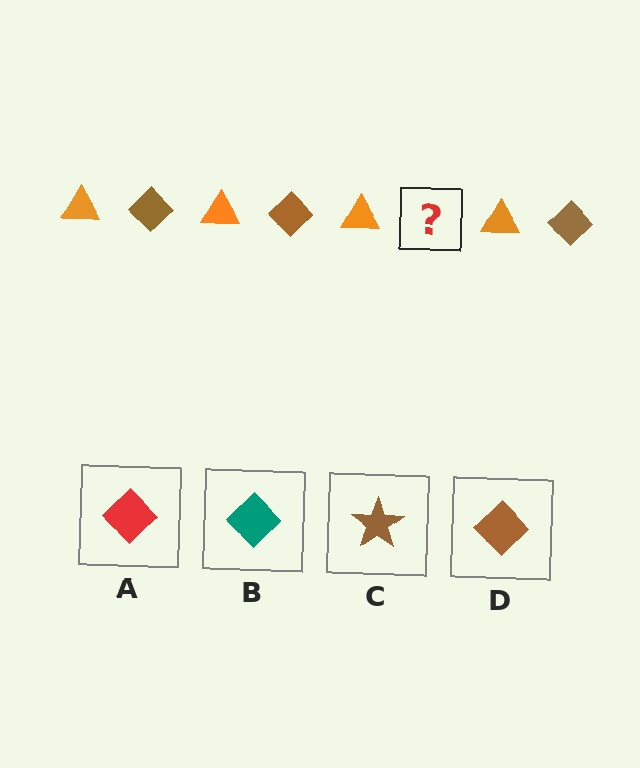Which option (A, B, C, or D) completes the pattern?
D.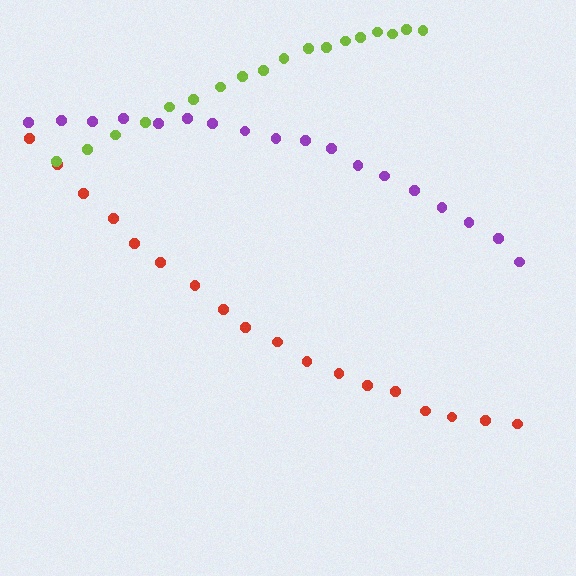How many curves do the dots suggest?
There are 3 distinct paths.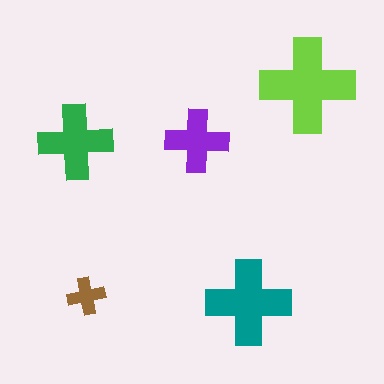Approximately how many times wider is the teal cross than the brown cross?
About 2.5 times wider.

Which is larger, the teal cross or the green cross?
The teal one.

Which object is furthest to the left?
The green cross is leftmost.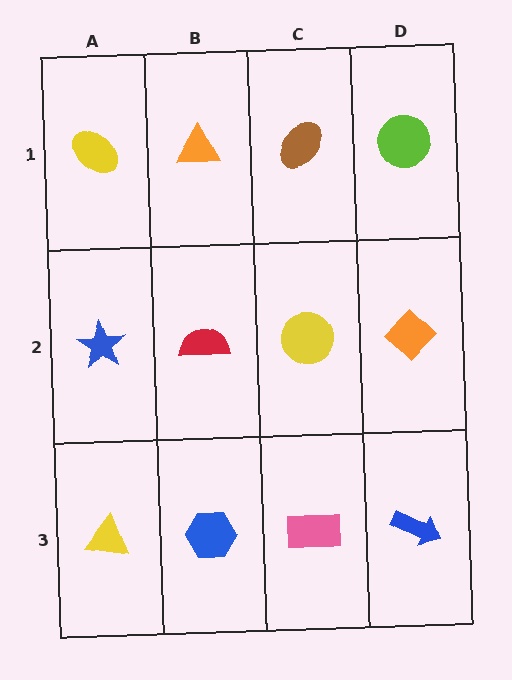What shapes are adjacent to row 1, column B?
A red semicircle (row 2, column B), a yellow ellipse (row 1, column A), a brown ellipse (row 1, column C).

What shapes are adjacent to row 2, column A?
A yellow ellipse (row 1, column A), a yellow triangle (row 3, column A), a red semicircle (row 2, column B).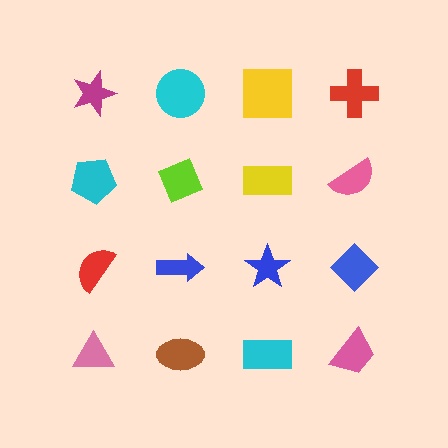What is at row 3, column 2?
A blue arrow.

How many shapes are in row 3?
4 shapes.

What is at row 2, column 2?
A lime diamond.